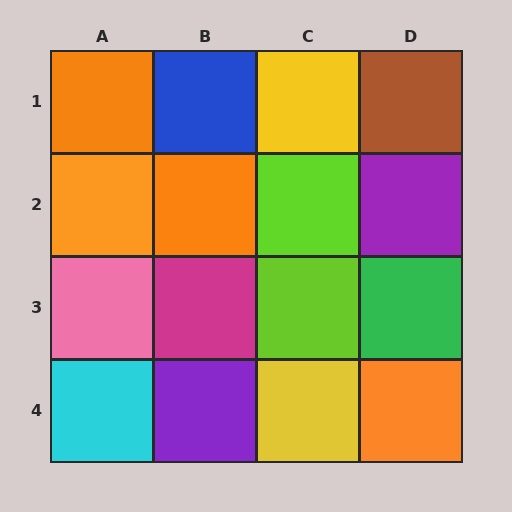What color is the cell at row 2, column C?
Lime.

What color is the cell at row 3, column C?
Lime.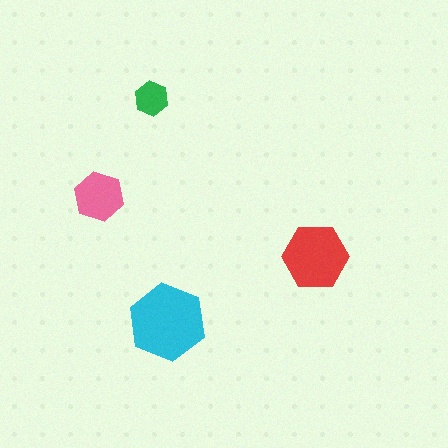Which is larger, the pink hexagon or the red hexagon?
The red one.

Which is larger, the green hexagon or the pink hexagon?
The pink one.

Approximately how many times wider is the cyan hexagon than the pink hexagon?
About 1.5 times wider.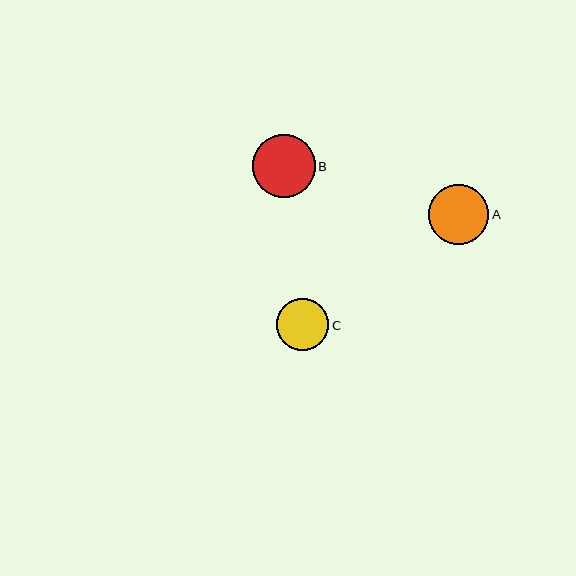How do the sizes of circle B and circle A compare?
Circle B and circle A are approximately the same size.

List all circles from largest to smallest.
From largest to smallest: B, A, C.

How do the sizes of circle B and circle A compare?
Circle B and circle A are approximately the same size.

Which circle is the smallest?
Circle C is the smallest with a size of approximately 52 pixels.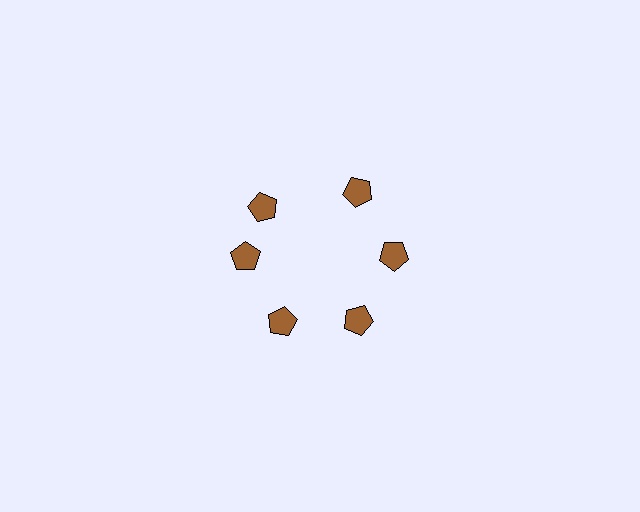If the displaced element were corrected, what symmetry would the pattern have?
It would have 6-fold rotational symmetry — the pattern would map onto itself every 60 degrees.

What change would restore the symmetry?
The symmetry would be restored by rotating it back into even spacing with its neighbors so that all 6 pentagons sit at equal angles and equal distance from the center.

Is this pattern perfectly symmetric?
No. The 6 brown pentagons are arranged in a ring, but one element near the 11 o'clock position is rotated out of alignment along the ring, breaking the 6-fold rotational symmetry.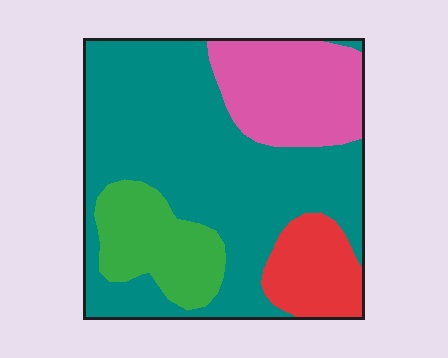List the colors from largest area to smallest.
From largest to smallest: teal, pink, green, red.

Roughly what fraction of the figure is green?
Green takes up about one eighth (1/8) of the figure.